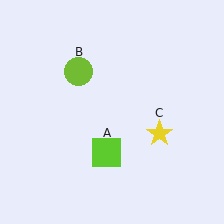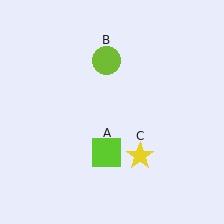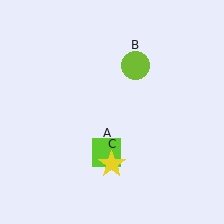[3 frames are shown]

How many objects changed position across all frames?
2 objects changed position: lime circle (object B), yellow star (object C).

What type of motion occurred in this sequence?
The lime circle (object B), yellow star (object C) rotated clockwise around the center of the scene.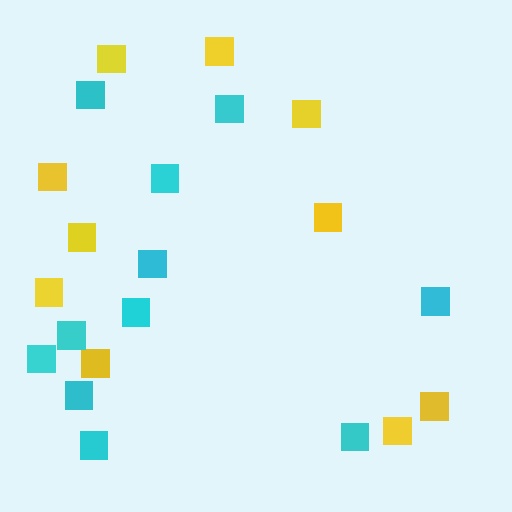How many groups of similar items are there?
There are 2 groups: one group of yellow squares (10) and one group of cyan squares (11).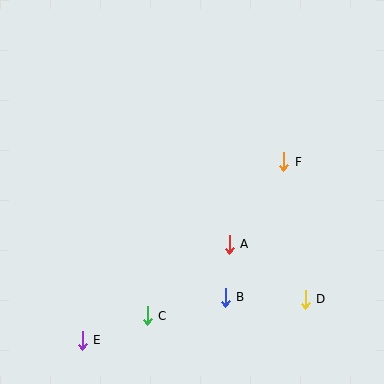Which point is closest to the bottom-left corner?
Point E is closest to the bottom-left corner.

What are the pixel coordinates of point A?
Point A is at (229, 244).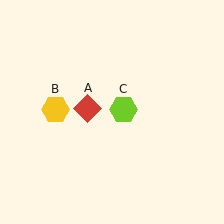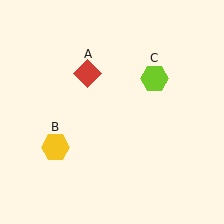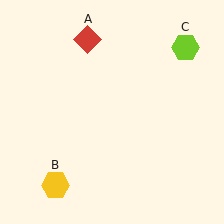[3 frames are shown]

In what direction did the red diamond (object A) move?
The red diamond (object A) moved up.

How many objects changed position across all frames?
3 objects changed position: red diamond (object A), yellow hexagon (object B), lime hexagon (object C).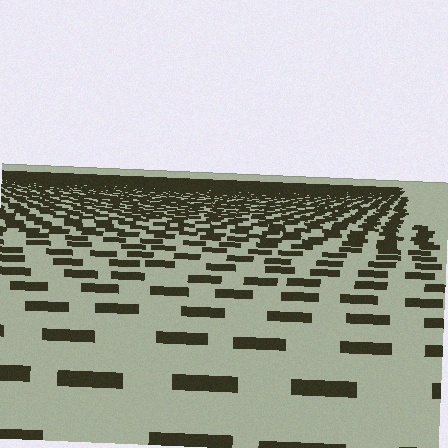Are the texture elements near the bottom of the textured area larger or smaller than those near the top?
Larger. Near the bottom, elements are closer to the viewer and appear at a bigger on-screen size.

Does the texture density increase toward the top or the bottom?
Density increases toward the top.